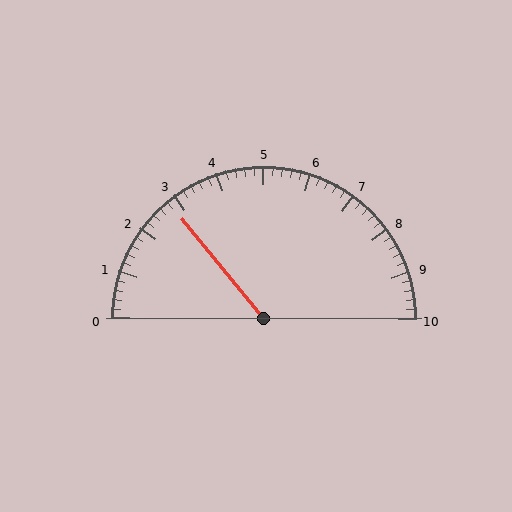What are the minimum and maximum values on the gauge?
The gauge ranges from 0 to 10.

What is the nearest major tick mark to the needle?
The nearest major tick mark is 3.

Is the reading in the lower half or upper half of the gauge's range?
The reading is in the lower half of the range (0 to 10).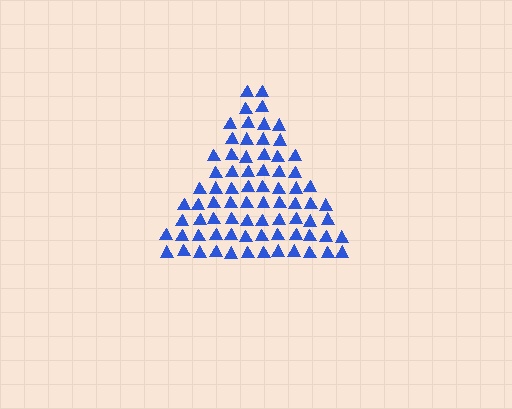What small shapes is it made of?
It is made of small triangles.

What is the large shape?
The large shape is a triangle.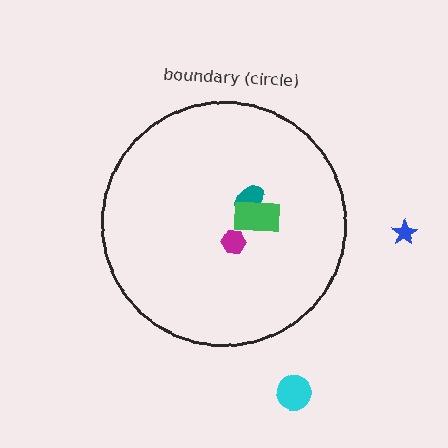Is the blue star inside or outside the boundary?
Outside.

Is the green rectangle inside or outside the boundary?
Inside.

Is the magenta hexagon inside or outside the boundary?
Inside.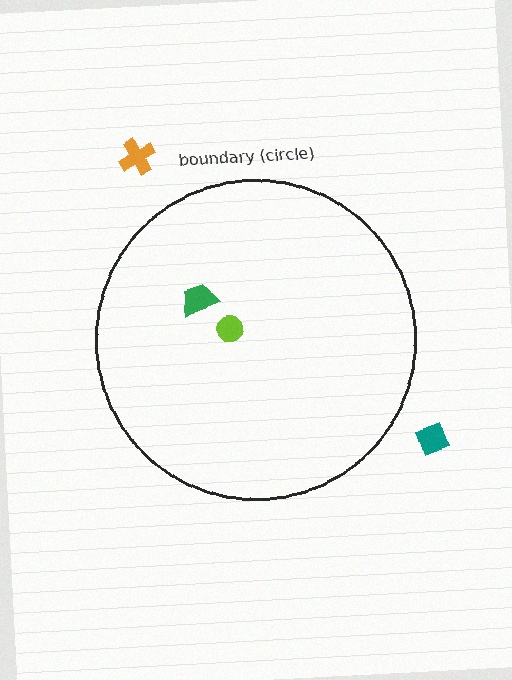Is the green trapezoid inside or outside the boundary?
Inside.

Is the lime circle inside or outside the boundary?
Inside.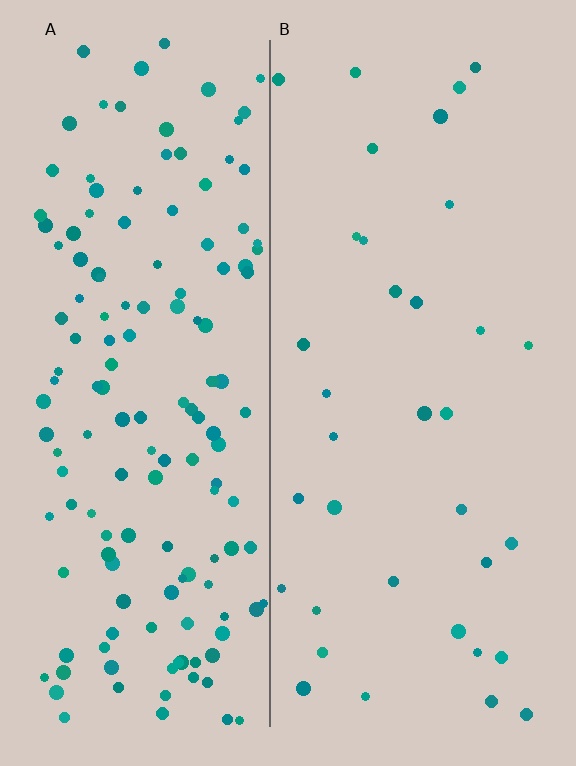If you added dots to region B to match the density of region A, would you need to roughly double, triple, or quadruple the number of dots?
Approximately quadruple.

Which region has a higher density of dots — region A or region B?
A (the left).